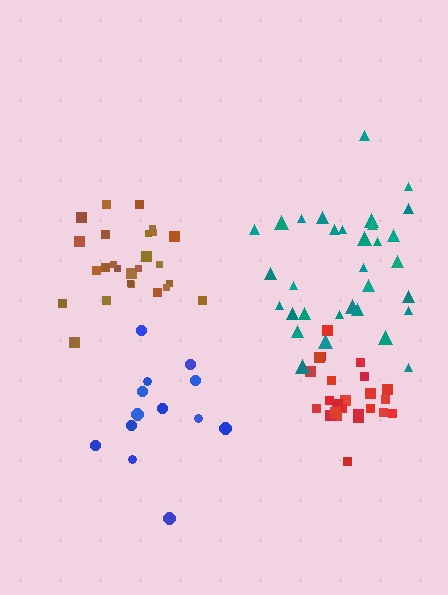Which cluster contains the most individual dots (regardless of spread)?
Teal (32).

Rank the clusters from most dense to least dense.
red, brown, blue, teal.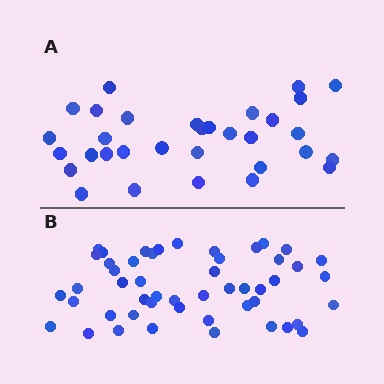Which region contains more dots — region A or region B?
Region B (the bottom region) has more dots.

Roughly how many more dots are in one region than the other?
Region B has approximately 20 more dots than region A.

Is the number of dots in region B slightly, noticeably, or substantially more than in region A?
Region B has substantially more. The ratio is roughly 1.6 to 1.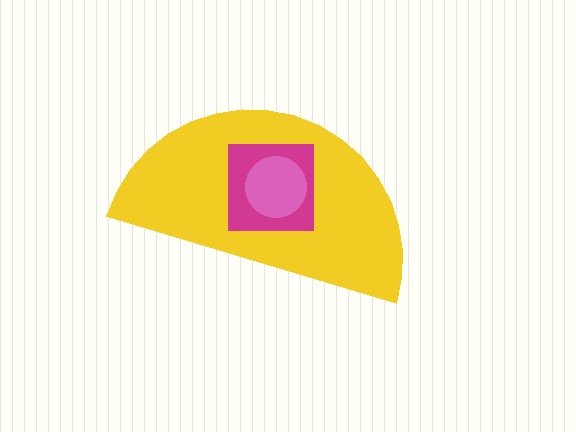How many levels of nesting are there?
3.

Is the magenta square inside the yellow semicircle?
Yes.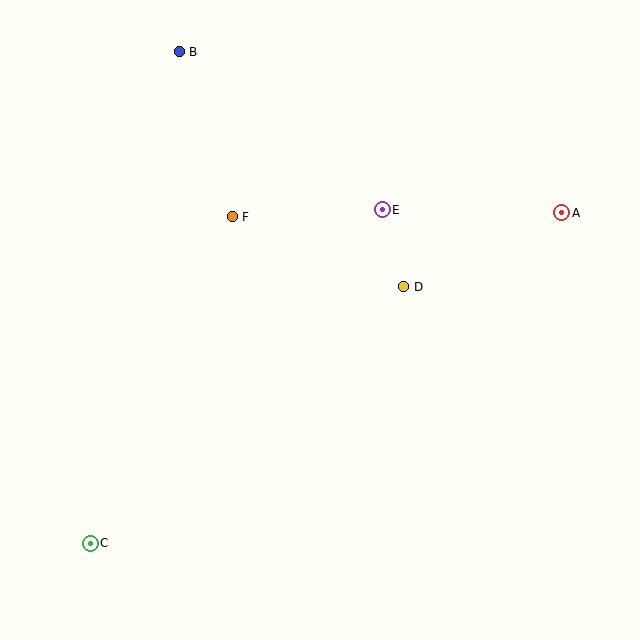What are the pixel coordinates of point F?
Point F is at (232, 217).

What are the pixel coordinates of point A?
Point A is at (562, 213).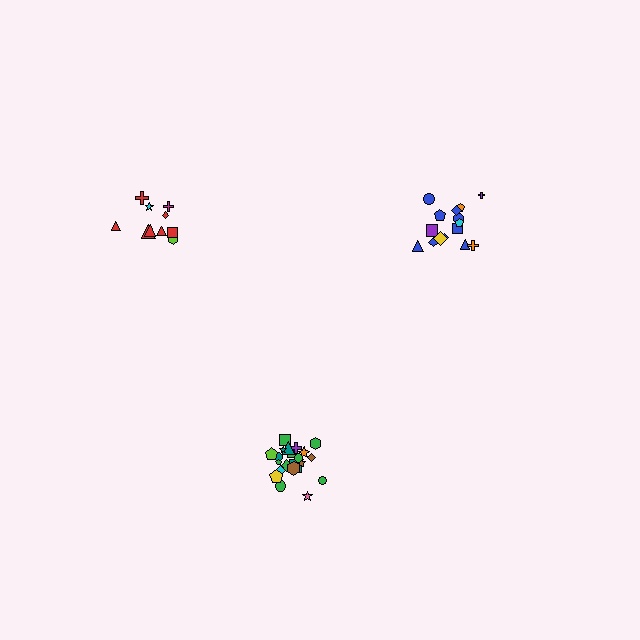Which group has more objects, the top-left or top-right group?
The top-right group.